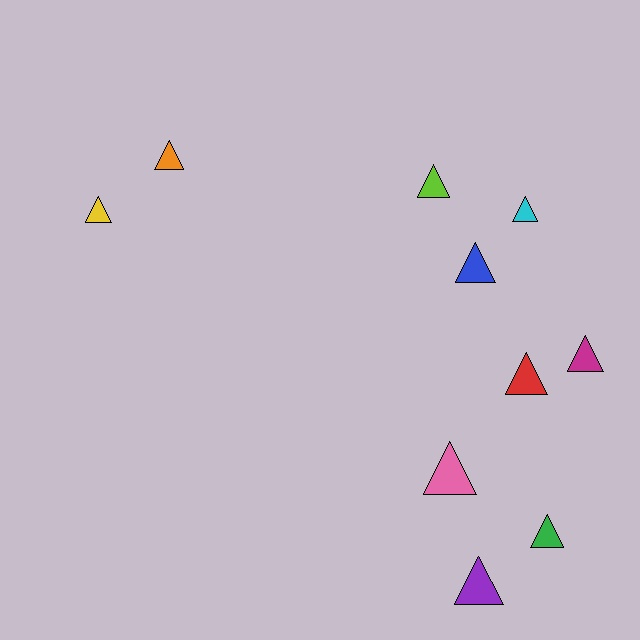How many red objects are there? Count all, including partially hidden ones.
There is 1 red object.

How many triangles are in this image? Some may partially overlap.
There are 10 triangles.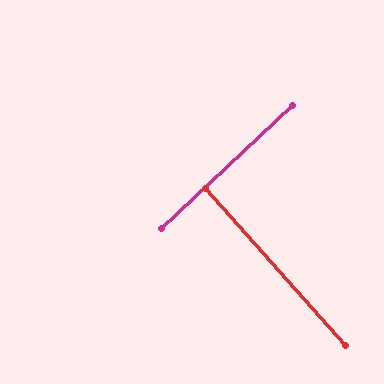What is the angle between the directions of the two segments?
Approximately 88 degrees.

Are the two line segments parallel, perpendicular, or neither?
Perpendicular — they meet at approximately 88°.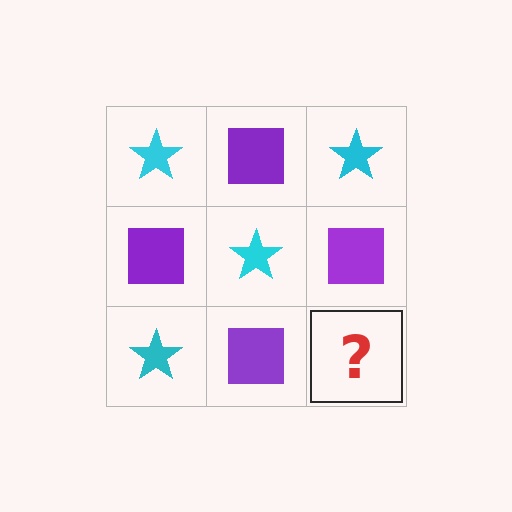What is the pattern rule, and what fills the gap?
The rule is that it alternates cyan star and purple square in a checkerboard pattern. The gap should be filled with a cyan star.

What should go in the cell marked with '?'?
The missing cell should contain a cyan star.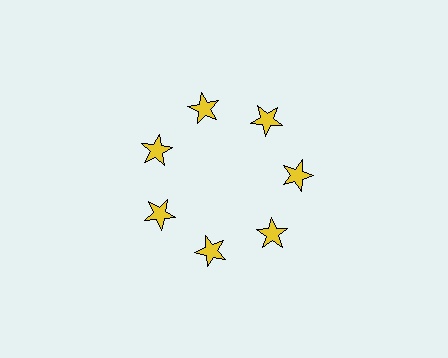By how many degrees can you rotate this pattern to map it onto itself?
The pattern maps onto itself every 51 degrees of rotation.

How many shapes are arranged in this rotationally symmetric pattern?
There are 7 shapes, arranged in 7 groups of 1.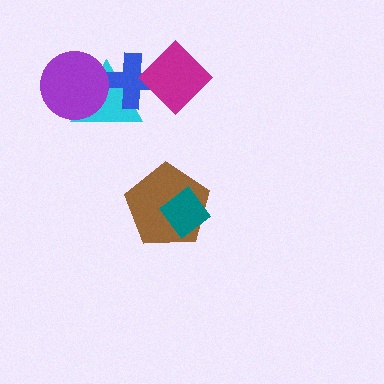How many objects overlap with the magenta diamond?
1 object overlaps with the magenta diamond.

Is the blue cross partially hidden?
Yes, it is partially covered by another shape.